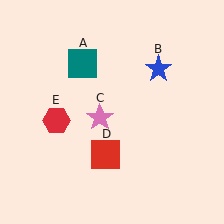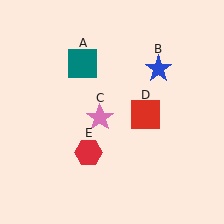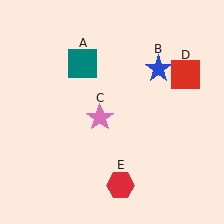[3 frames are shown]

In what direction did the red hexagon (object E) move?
The red hexagon (object E) moved down and to the right.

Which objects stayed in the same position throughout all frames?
Teal square (object A) and blue star (object B) and pink star (object C) remained stationary.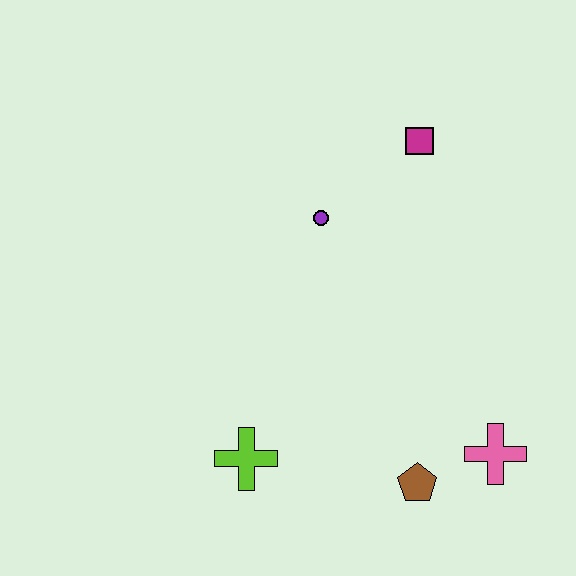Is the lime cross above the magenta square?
No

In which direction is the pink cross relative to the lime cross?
The pink cross is to the right of the lime cross.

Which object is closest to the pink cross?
The brown pentagon is closest to the pink cross.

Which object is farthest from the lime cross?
The magenta square is farthest from the lime cross.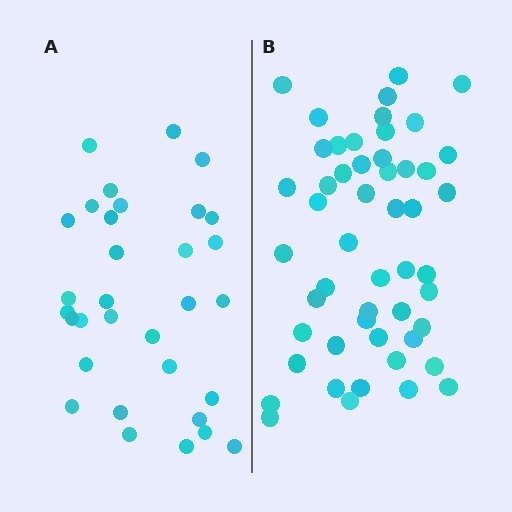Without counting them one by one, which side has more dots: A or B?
Region B (the right region) has more dots.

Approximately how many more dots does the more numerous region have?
Region B has approximately 20 more dots than region A.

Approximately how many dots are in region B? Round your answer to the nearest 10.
About 50 dots. (The exact count is 51, which rounds to 50.)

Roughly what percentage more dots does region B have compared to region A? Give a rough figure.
About 60% more.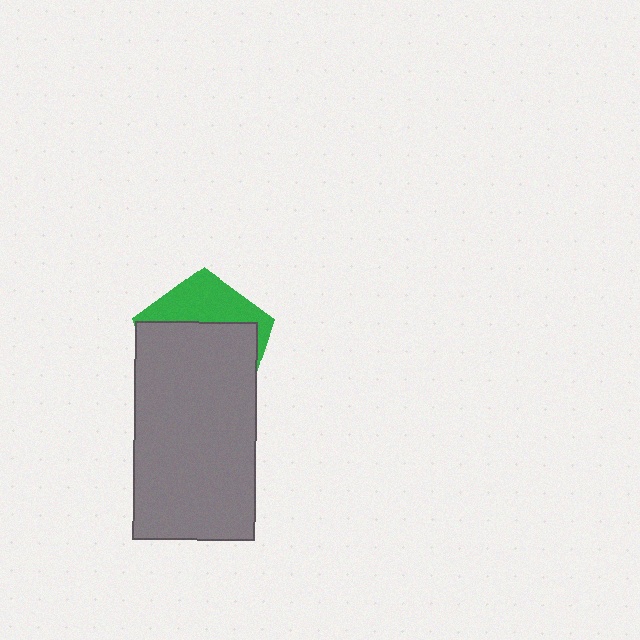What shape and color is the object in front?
The object in front is a gray rectangle.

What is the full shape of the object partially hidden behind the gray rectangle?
The partially hidden object is a green pentagon.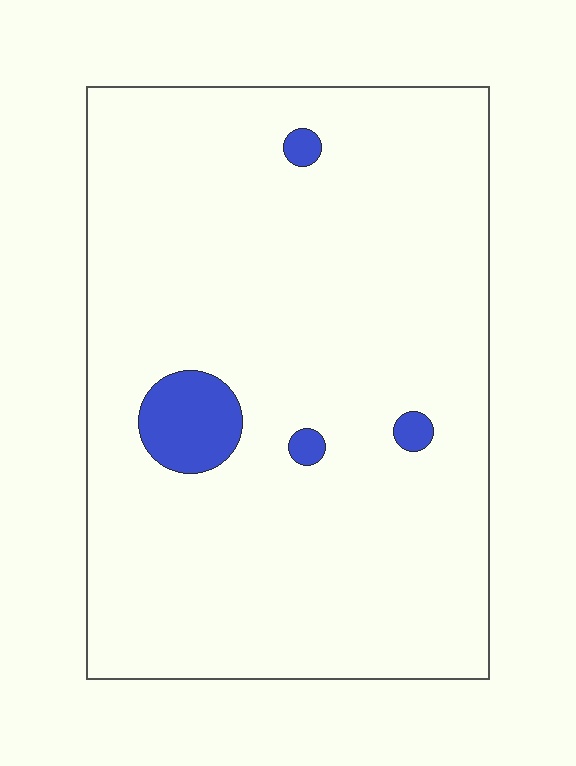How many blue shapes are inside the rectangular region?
4.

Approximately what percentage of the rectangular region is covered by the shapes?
Approximately 5%.